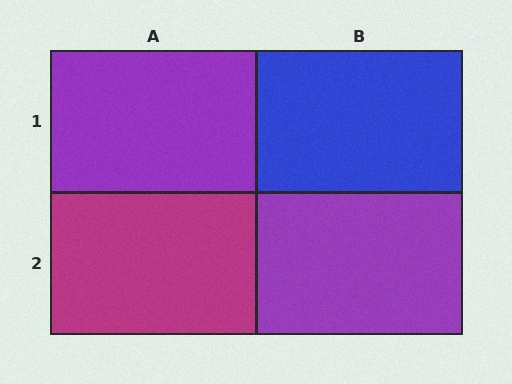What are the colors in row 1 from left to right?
Purple, blue.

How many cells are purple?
2 cells are purple.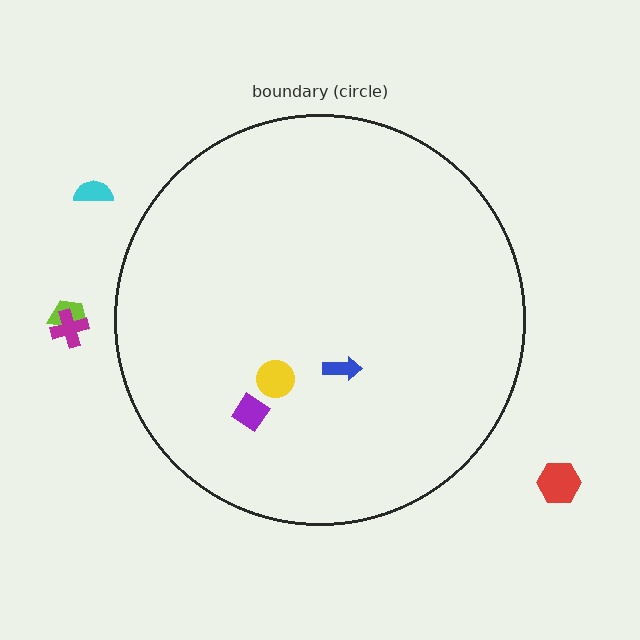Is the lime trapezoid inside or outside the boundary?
Outside.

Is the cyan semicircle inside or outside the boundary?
Outside.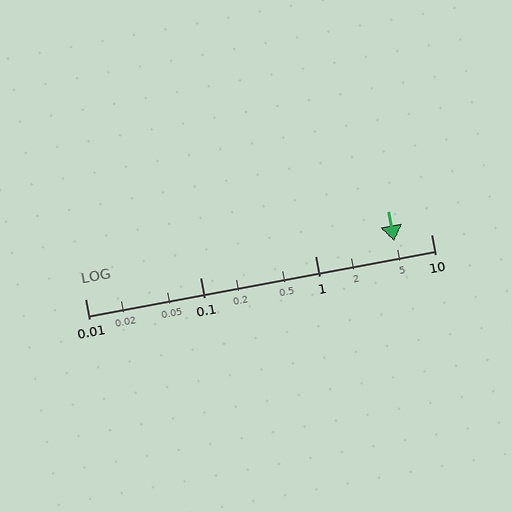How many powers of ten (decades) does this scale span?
The scale spans 3 decades, from 0.01 to 10.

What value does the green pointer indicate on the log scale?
The pointer indicates approximately 4.8.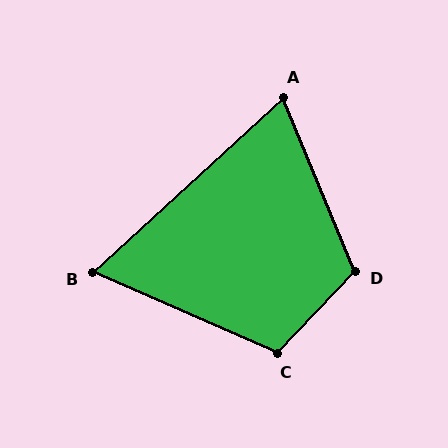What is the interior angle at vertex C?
Approximately 110 degrees (obtuse).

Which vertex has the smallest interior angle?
B, at approximately 66 degrees.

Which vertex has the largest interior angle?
D, at approximately 114 degrees.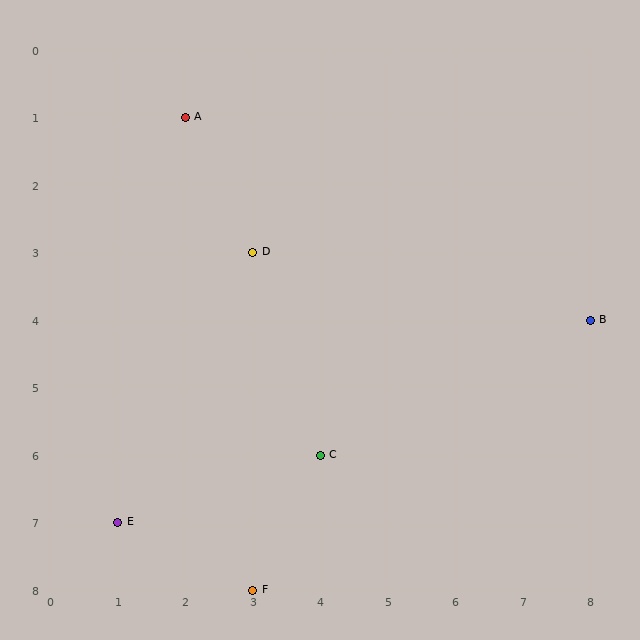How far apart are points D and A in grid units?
Points D and A are 1 column and 2 rows apart (about 2.2 grid units diagonally).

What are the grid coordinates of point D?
Point D is at grid coordinates (3, 3).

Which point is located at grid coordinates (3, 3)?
Point D is at (3, 3).